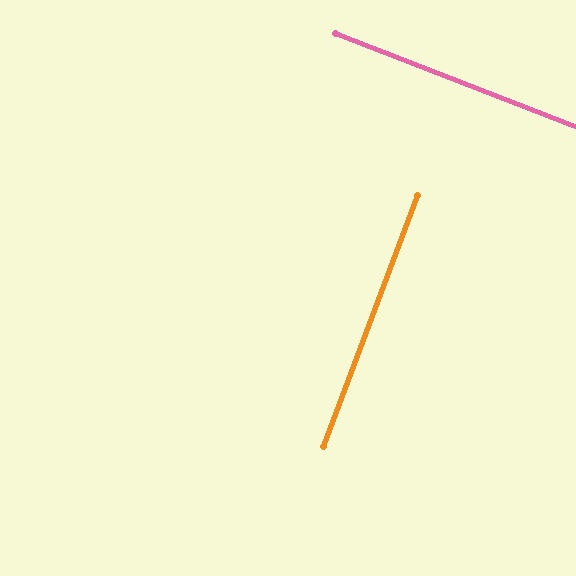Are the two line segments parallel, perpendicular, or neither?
Perpendicular — they meet at approximately 89°.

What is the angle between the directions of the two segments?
Approximately 89 degrees.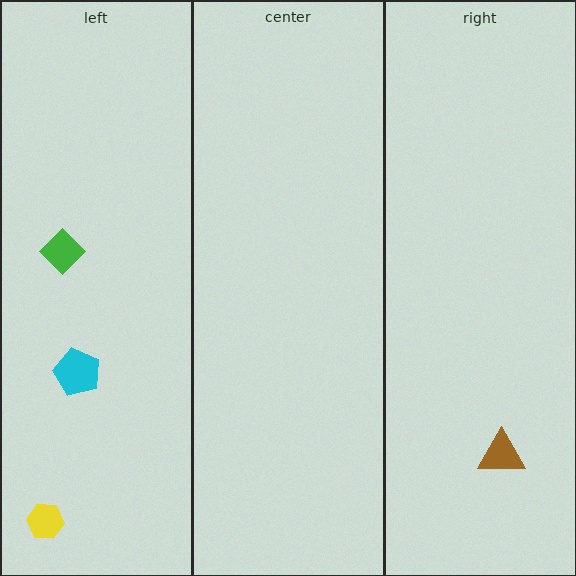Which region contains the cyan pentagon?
The left region.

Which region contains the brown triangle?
The right region.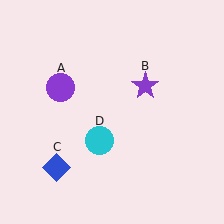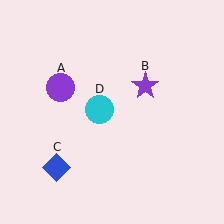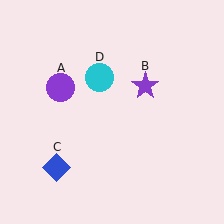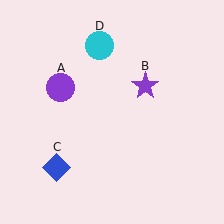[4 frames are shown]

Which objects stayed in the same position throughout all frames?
Purple circle (object A) and purple star (object B) and blue diamond (object C) remained stationary.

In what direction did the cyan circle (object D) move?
The cyan circle (object D) moved up.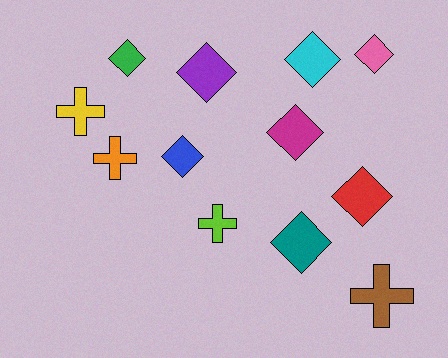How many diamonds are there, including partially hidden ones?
There are 8 diamonds.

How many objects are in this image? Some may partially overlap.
There are 12 objects.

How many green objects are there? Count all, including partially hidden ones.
There is 1 green object.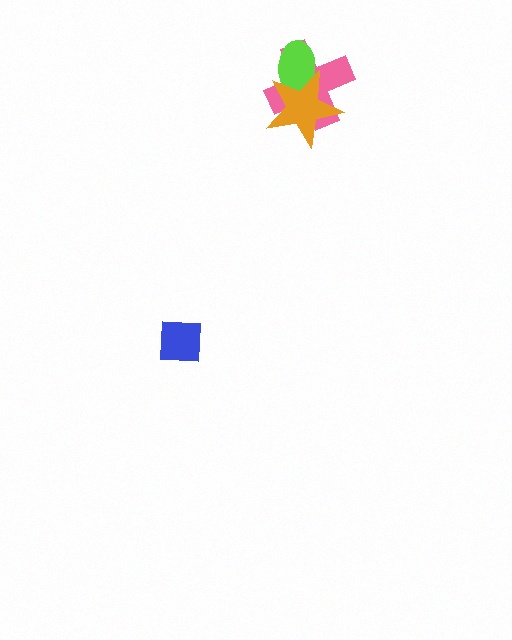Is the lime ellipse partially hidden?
Yes, it is partially covered by another shape.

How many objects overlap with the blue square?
0 objects overlap with the blue square.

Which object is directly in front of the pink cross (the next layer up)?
The lime ellipse is directly in front of the pink cross.